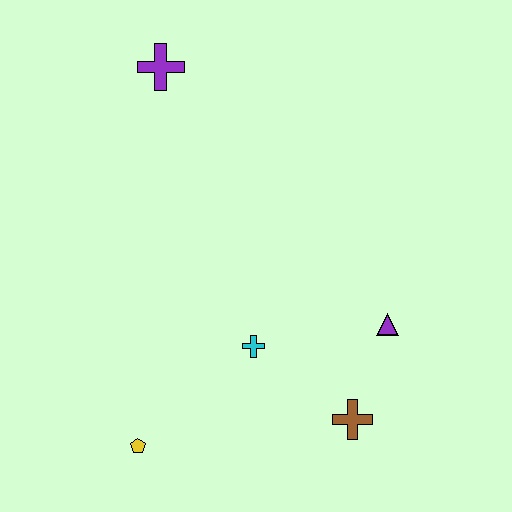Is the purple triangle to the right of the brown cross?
Yes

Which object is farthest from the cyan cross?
The purple cross is farthest from the cyan cross.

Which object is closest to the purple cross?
The cyan cross is closest to the purple cross.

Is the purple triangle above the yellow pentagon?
Yes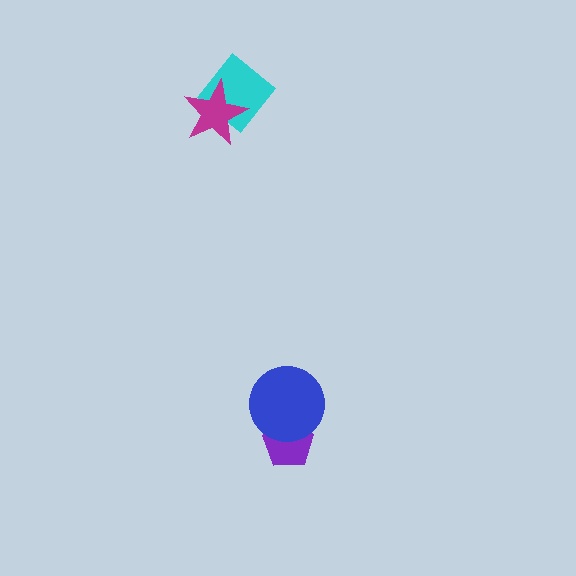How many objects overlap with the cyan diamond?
1 object overlaps with the cyan diamond.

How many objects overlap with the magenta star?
1 object overlaps with the magenta star.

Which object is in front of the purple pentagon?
The blue circle is in front of the purple pentagon.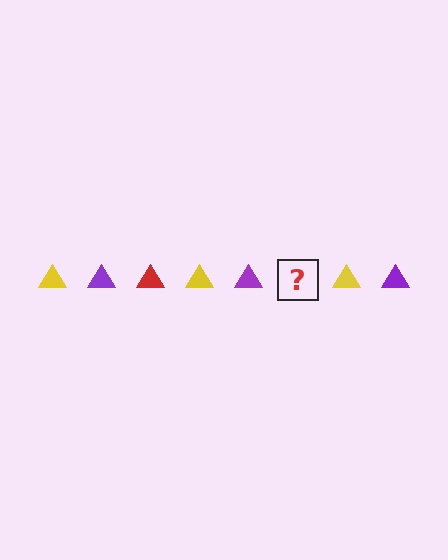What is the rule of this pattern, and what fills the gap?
The rule is that the pattern cycles through yellow, purple, red triangles. The gap should be filled with a red triangle.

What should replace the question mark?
The question mark should be replaced with a red triangle.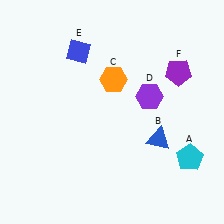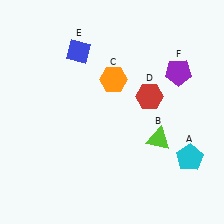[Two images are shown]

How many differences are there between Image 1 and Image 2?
There are 2 differences between the two images.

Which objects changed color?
B changed from blue to lime. D changed from purple to red.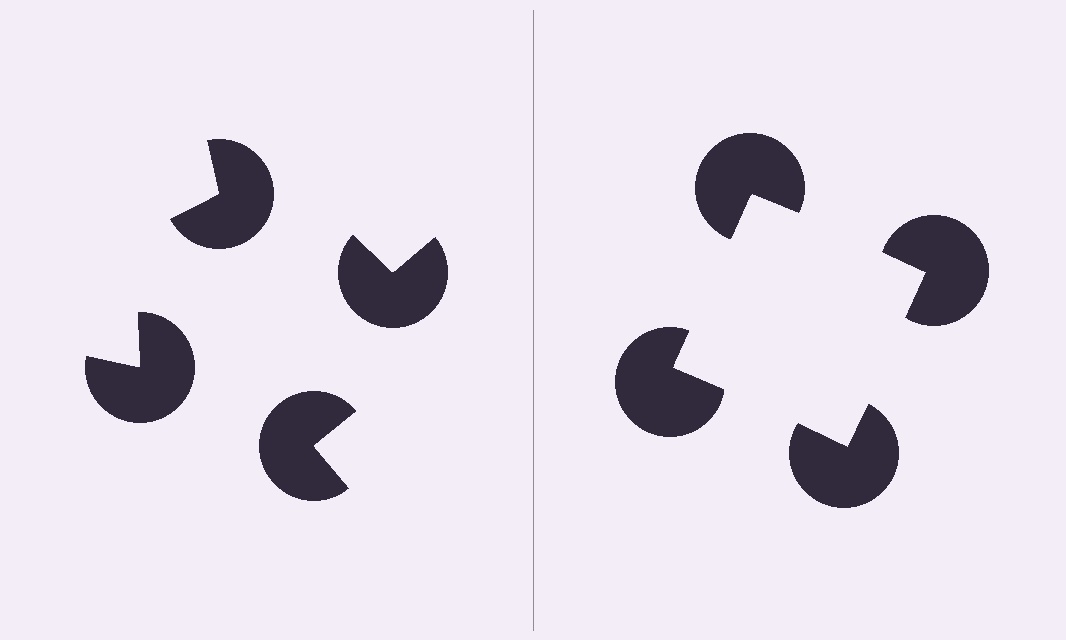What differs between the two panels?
The pac-man discs are positioned identically on both sides; only the wedge orientations differ. On the right they align to a square; on the left they are misaligned.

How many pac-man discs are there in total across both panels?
8 — 4 on each side.